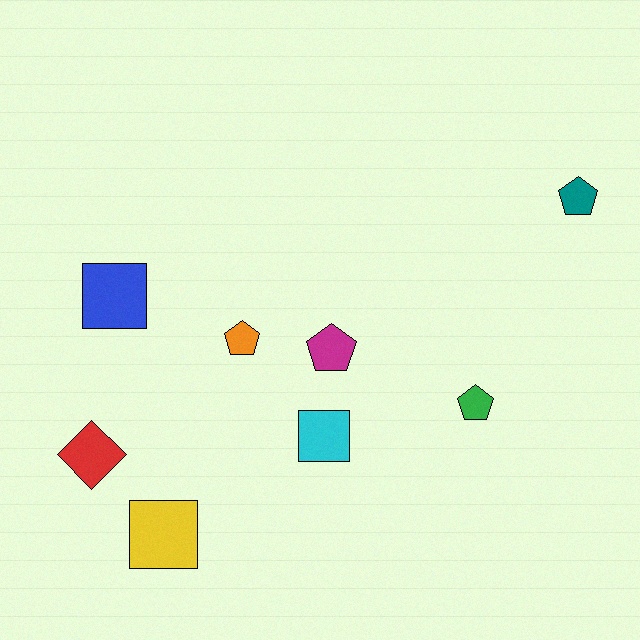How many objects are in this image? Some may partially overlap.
There are 8 objects.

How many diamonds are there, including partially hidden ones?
There is 1 diamond.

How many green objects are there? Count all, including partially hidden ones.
There is 1 green object.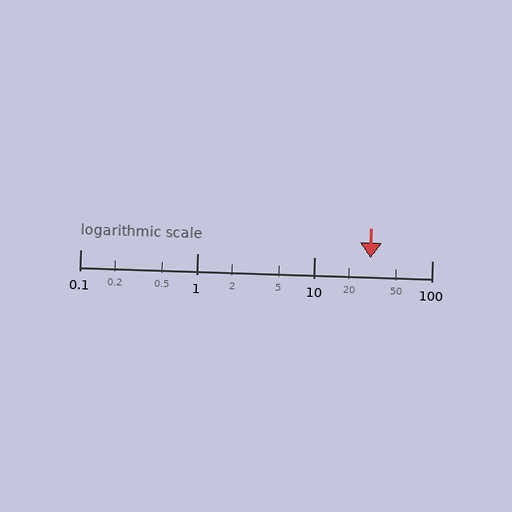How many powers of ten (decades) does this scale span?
The scale spans 3 decades, from 0.1 to 100.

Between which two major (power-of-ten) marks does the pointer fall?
The pointer is between 10 and 100.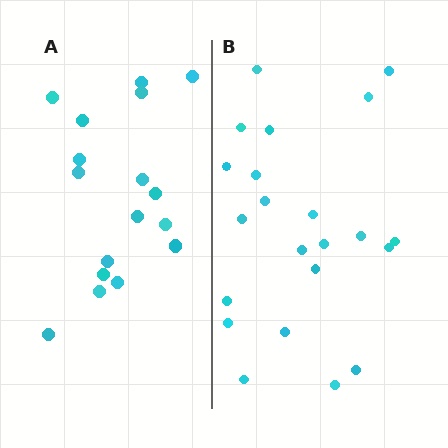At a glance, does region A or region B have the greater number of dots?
Region B (the right region) has more dots.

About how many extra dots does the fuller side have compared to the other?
Region B has about 5 more dots than region A.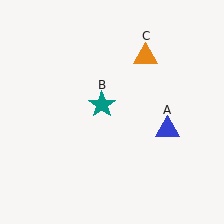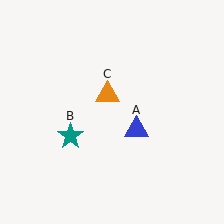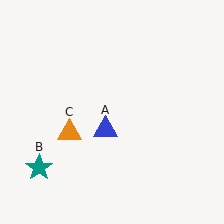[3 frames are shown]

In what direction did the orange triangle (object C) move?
The orange triangle (object C) moved down and to the left.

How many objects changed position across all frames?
3 objects changed position: blue triangle (object A), teal star (object B), orange triangle (object C).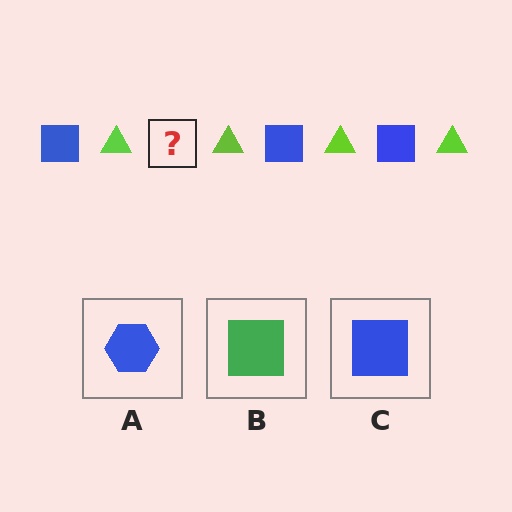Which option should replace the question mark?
Option C.